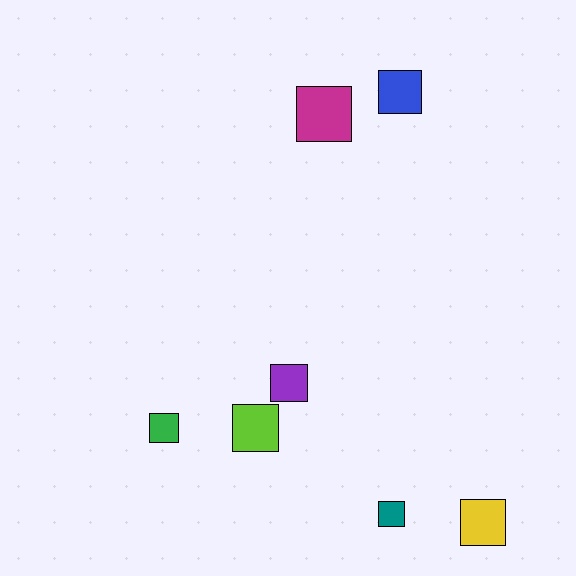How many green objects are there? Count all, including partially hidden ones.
There is 1 green object.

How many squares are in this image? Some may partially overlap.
There are 7 squares.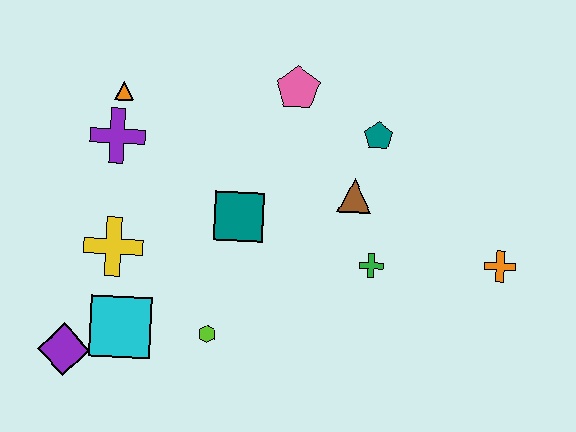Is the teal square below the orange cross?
No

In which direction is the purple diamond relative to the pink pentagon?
The purple diamond is below the pink pentagon.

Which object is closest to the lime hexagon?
The cyan square is closest to the lime hexagon.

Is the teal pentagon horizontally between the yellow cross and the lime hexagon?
No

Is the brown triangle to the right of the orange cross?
No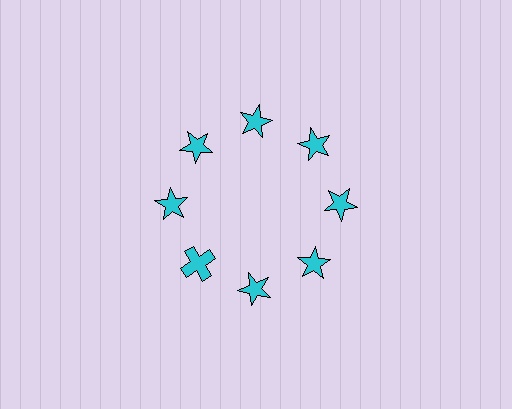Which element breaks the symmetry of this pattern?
The cyan cross at roughly the 8 o'clock position breaks the symmetry. All other shapes are cyan stars.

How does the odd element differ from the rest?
It has a different shape: cross instead of star.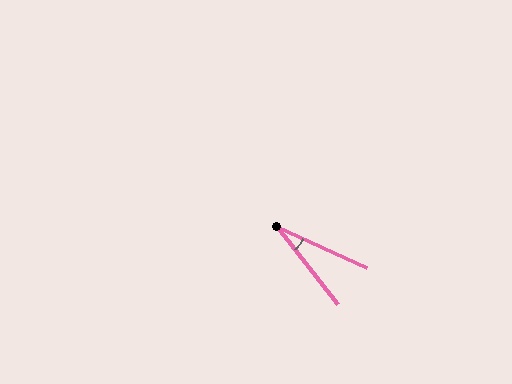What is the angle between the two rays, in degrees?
Approximately 28 degrees.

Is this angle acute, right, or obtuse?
It is acute.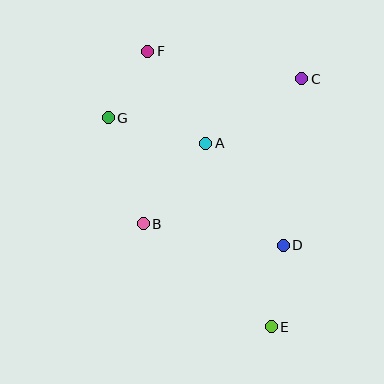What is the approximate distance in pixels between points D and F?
The distance between D and F is approximately 237 pixels.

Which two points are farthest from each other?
Points E and F are farthest from each other.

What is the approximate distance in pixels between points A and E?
The distance between A and E is approximately 194 pixels.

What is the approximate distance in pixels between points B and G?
The distance between B and G is approximately 112 pixels.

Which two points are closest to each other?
Points F and G are closest to each other.